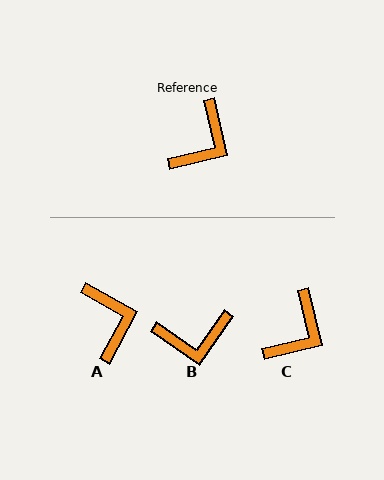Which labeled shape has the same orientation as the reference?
C.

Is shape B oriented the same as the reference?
No, it is off by about 48 degrees.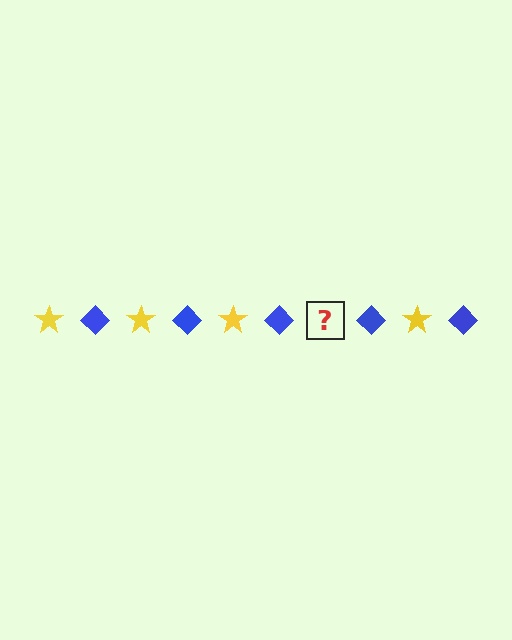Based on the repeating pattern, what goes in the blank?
The blank should be a yellow star.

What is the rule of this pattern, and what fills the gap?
The rule is that the pattern alternates between yellow star and blue diamond. The gap should be filled with a yellow star.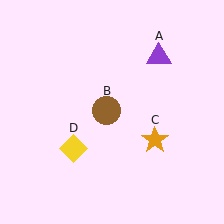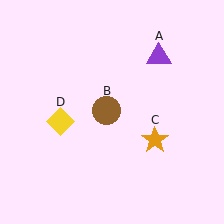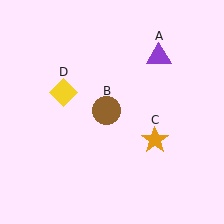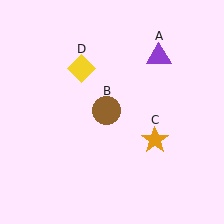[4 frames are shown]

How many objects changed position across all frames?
1 object changed position: yellow diamond (object D).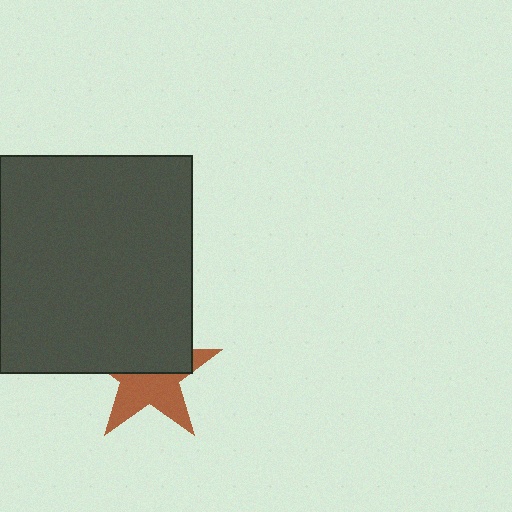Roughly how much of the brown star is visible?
About half of it is visible (roughly 50%).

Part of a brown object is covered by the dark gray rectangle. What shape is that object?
It is a star.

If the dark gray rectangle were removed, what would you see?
You would see the complete brown star.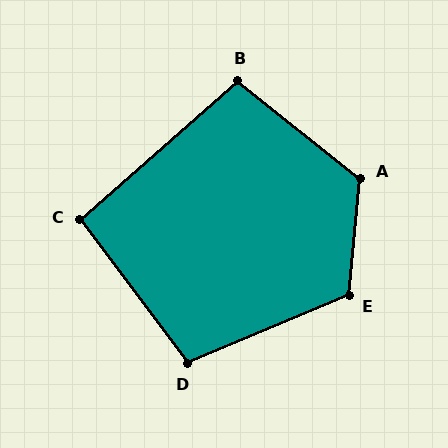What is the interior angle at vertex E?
Approximately 118 degrees (obtuse).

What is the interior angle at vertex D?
Approximately 104 degrees (obtuse).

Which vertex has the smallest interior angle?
C, at approximately 95 degrees.